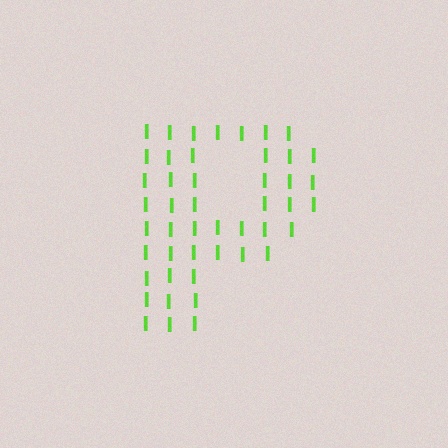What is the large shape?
The large shape is the letter P.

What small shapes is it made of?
It is made of small letter I's.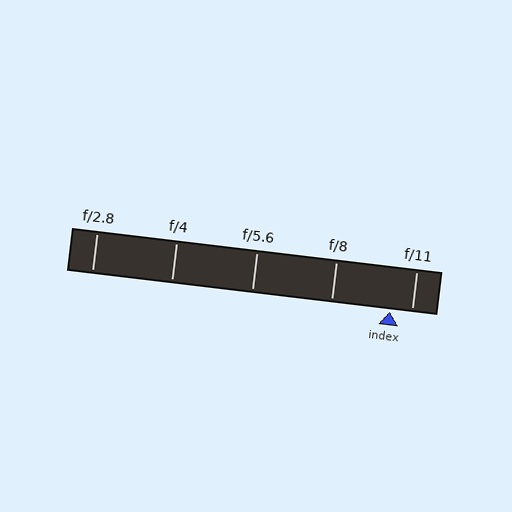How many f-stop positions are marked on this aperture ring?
There are 5 f-stop positions marked.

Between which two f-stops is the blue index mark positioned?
The index mark is between f/8 and f/11.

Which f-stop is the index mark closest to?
The index mark is closest to f/11.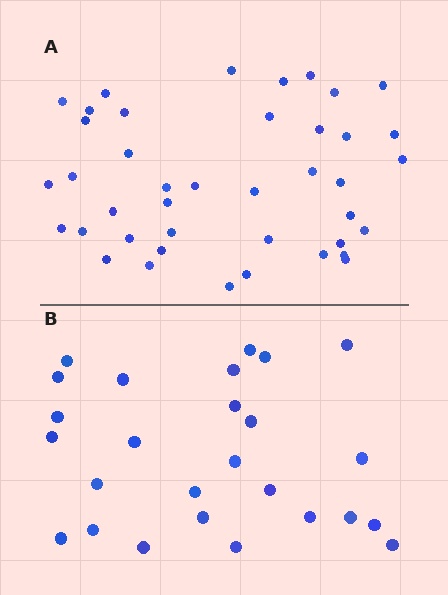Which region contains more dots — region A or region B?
Region A (the top region) has more dots.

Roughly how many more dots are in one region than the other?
Region A has approximately 15 more dots than region B.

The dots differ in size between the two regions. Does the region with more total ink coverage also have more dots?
No. Region B has more total ink coverage because its dots are larger, but region A actually contains more individual dots. Total area can be misleading — the number of items is what matters here.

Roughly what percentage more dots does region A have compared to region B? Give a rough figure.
About 60% more.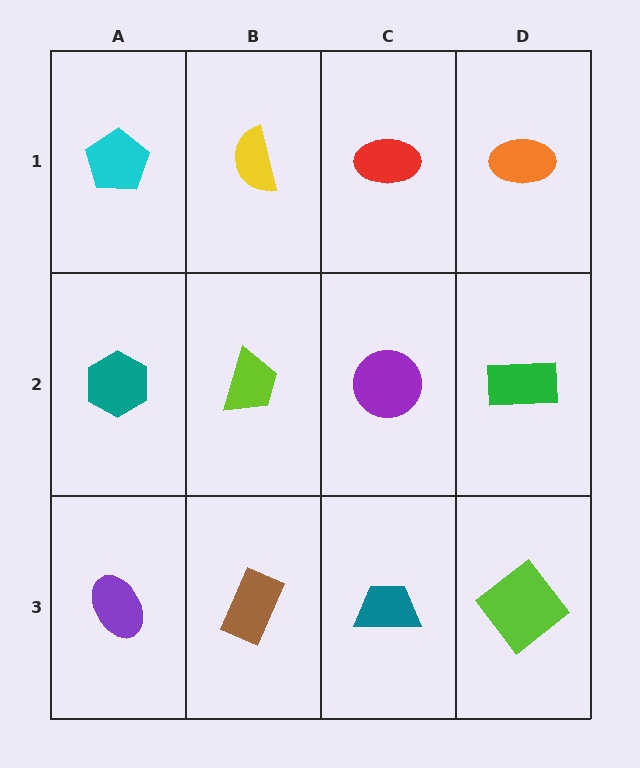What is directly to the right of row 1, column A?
A yellow semicircle.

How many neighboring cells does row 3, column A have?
2.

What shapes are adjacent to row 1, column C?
A purple circle (row 2, column C), a yellow semicircle (row 1, column B), an orange ellipse (row 1, column D).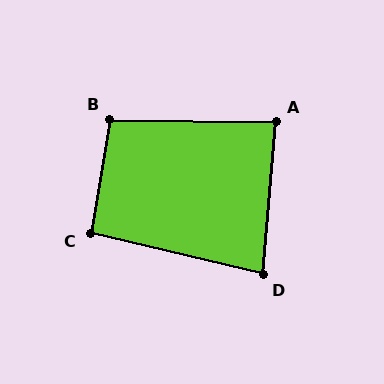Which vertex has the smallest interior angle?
D, at approximately 81 degrees.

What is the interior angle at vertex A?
Approximately 86 degrees (approximately right).